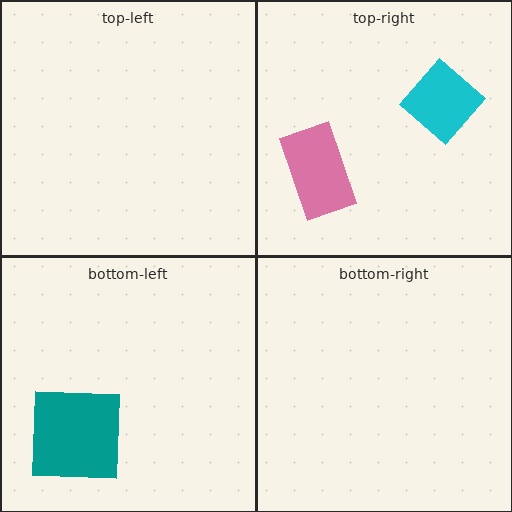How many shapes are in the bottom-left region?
1.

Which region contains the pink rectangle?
The top-right region.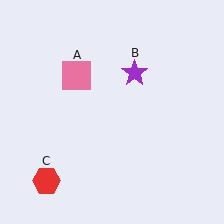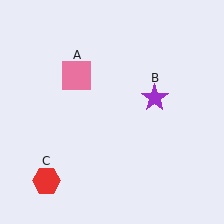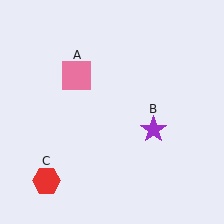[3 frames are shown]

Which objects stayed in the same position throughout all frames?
Pink square (object A) and red hexagon (object C) remained stationary.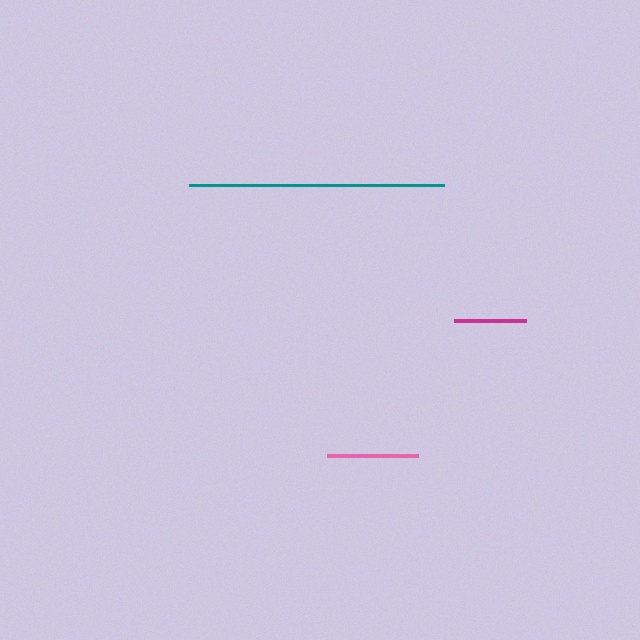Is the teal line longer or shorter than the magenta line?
The teal line is longer than the magenta line.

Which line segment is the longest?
The teal line is the longest at approximately 256 pixels.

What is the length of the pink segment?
The pink segment is approximately 91 pixels long.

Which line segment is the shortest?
The magenta line is the shortest at approximately 72 pixels.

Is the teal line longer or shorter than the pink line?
The teal line is longer than the pink line.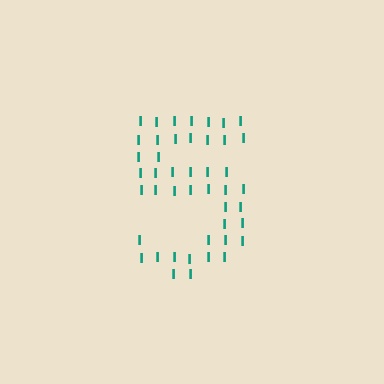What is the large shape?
The large shape is the digit 5.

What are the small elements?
The small elements are letter I's.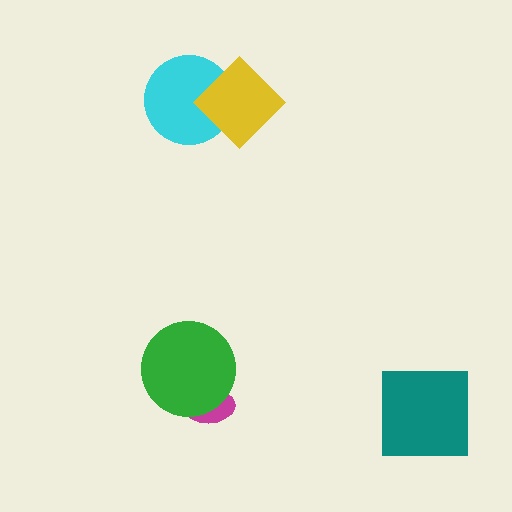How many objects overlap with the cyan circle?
1 object overlaps with the cyan circle.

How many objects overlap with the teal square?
0 objects overlap with the teal square.